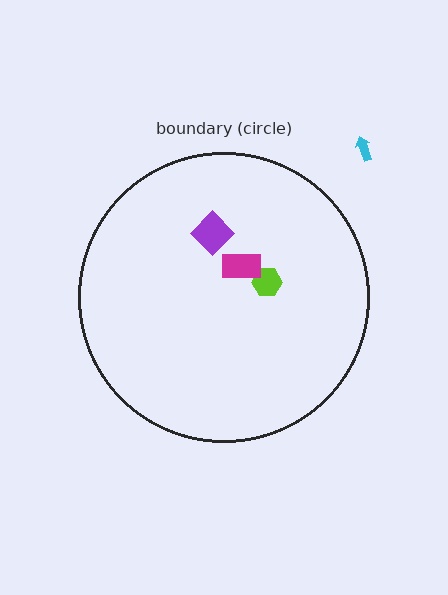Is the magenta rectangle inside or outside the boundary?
Inside.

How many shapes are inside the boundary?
3 inside, 1 outside.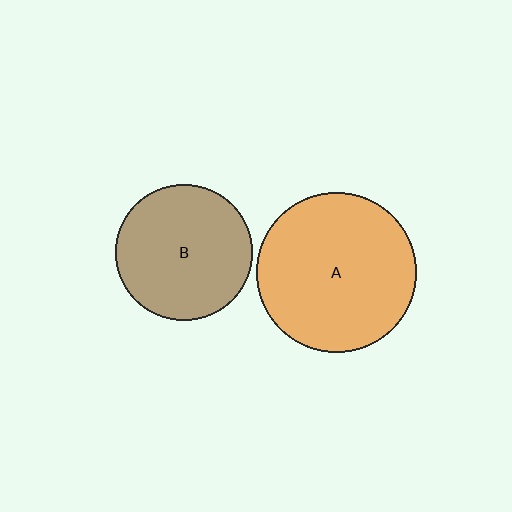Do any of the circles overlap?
No, none of the circles overlap.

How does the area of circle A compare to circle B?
Approximately 1.4 times.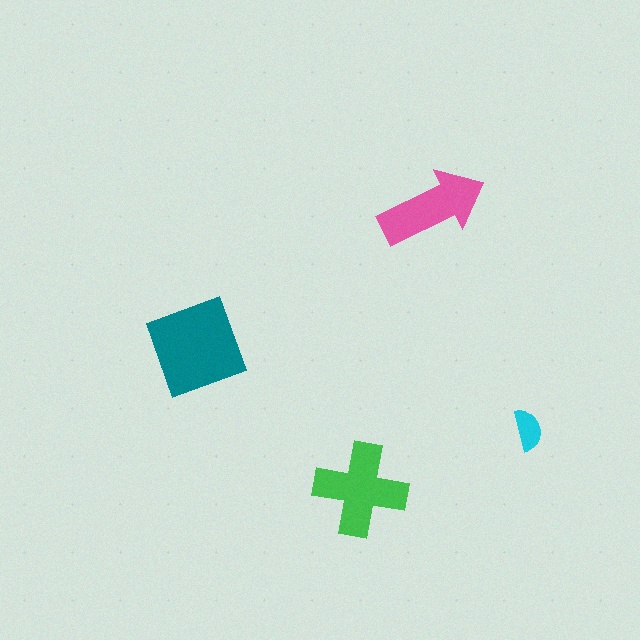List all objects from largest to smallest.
The teal diamond, the green cross, the pink arrow, the cyan semicircle.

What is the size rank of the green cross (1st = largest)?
2nd.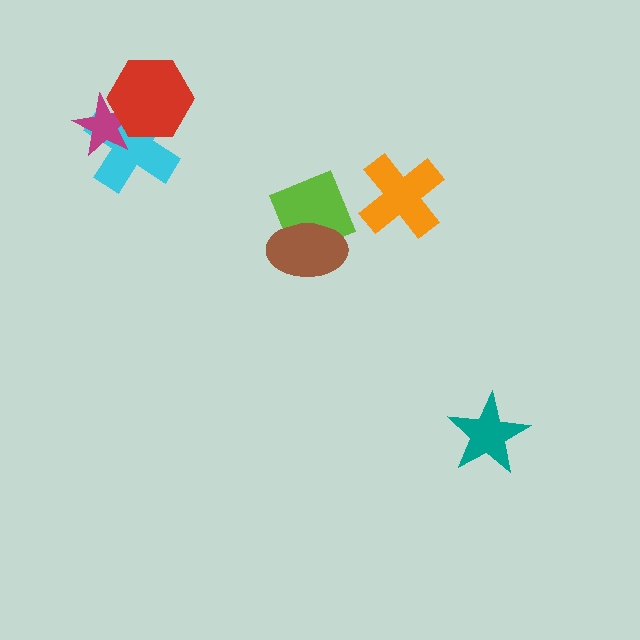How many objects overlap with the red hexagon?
2 objects overlap with the red hexagon.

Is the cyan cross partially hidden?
Yes, it is partially covered by another shape.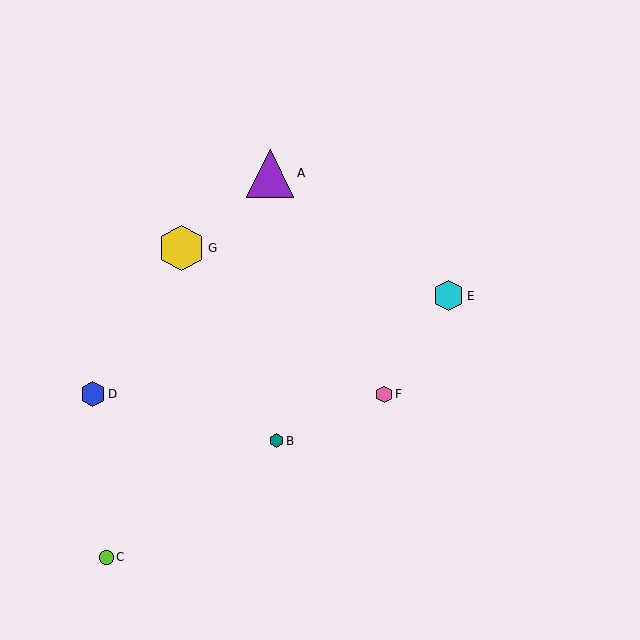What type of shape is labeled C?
Shape C is a lime circle.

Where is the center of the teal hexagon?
The center of the teal hexagon is at (276, 441).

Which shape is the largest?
The purple triangle (labeled A) is the largest.